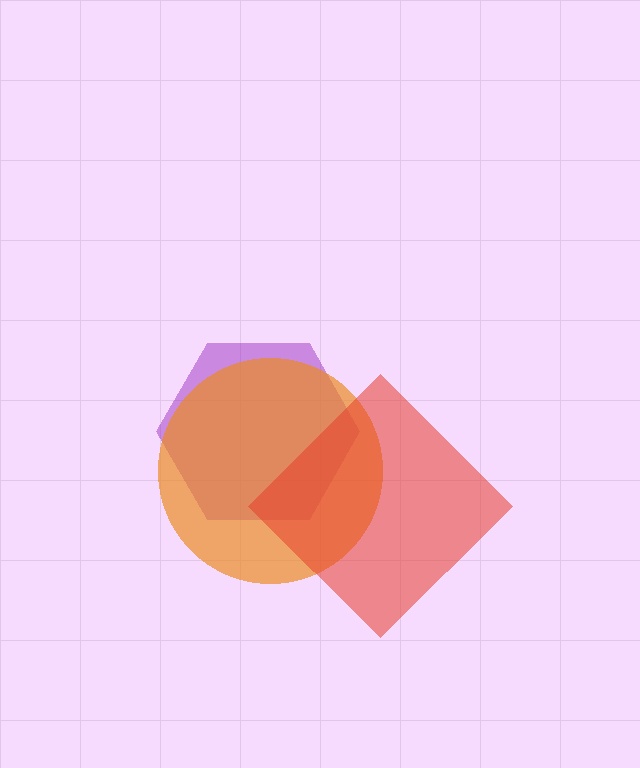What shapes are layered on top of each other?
The layered shapes are: a purple hexagon, an orange circle, a red diamond.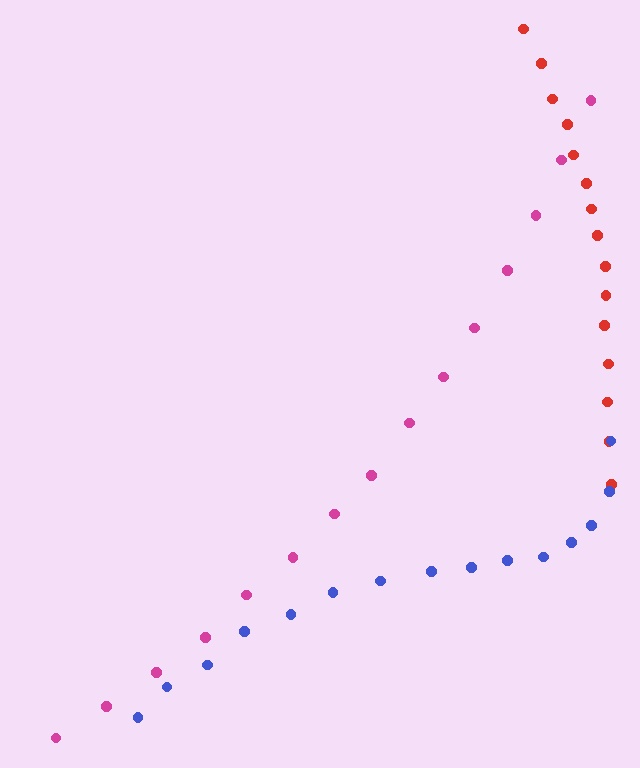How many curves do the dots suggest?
There are 3 distinct paths.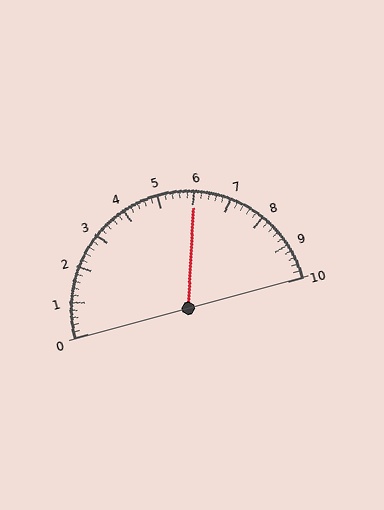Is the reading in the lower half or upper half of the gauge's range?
The reading is in the upper half of the range (0 to 10).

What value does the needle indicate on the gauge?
The needle indicates approximately 6.0.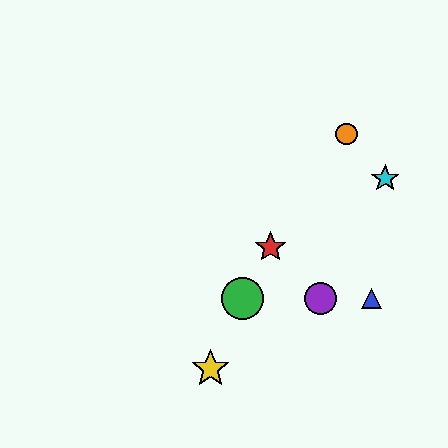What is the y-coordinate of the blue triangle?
The blue triangle is at y≈298.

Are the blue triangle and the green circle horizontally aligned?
Yes, both are at y≈298.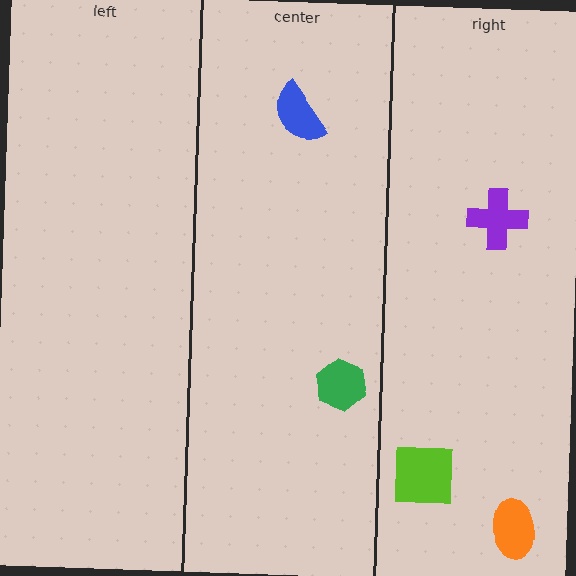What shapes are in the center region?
The blue semicircle, the green hexagon.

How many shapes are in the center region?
2.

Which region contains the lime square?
The right region.